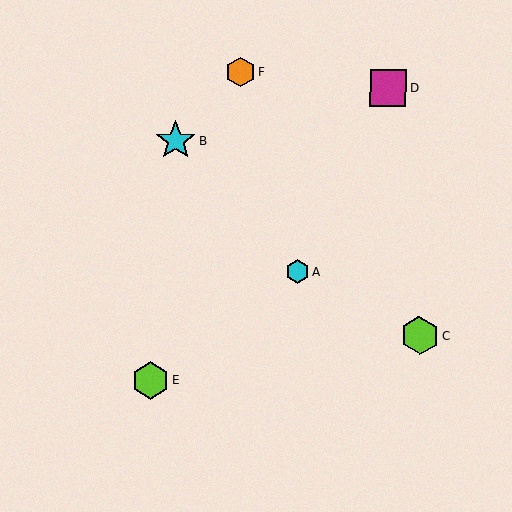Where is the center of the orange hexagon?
The center of the orange hexagon is at (240, 72).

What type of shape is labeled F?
Shape F is an orange hexagon.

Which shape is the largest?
The cyan star (labeled B) is the largest.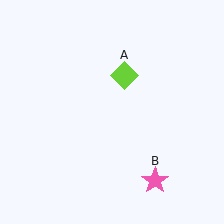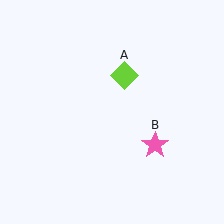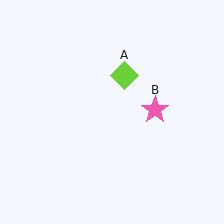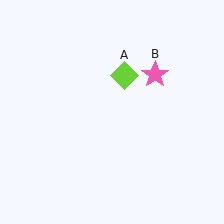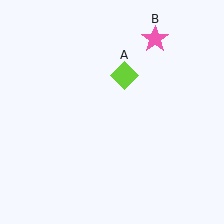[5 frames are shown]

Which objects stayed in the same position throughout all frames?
Lime diamond (object A) remained stationary.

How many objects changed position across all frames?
1 object changed position: pink star (object B).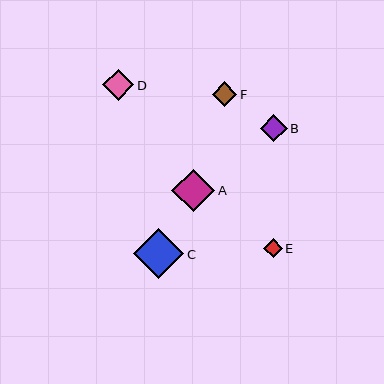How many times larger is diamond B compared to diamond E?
Diamond B is approximately 1.5 times the size of diamond E.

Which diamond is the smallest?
Diamond E is the smallest with a size of approximately 18 pixels.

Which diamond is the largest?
Diamond C is the largest with a size of approximately 50 pixels.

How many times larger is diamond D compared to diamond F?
Diamond D is approximately 1.3 times the size of diamond F.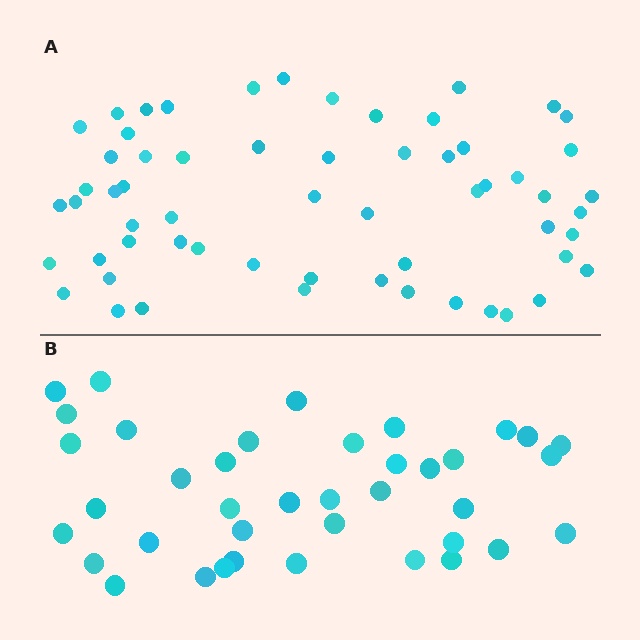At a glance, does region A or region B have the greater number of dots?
Region A (the top region) has more dots.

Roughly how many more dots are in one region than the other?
Region A has approximately 20 more dots than region B.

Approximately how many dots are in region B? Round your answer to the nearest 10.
About 40 dots. (The exact count is 39, which rounds to 40.)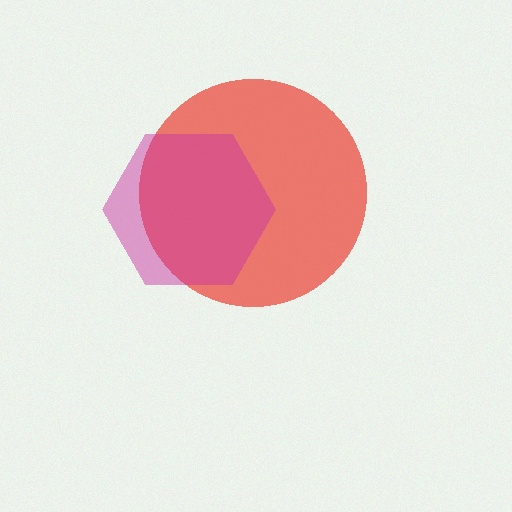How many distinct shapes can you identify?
There are 2 distinct shapes: a red circle, a magenta hexagon.